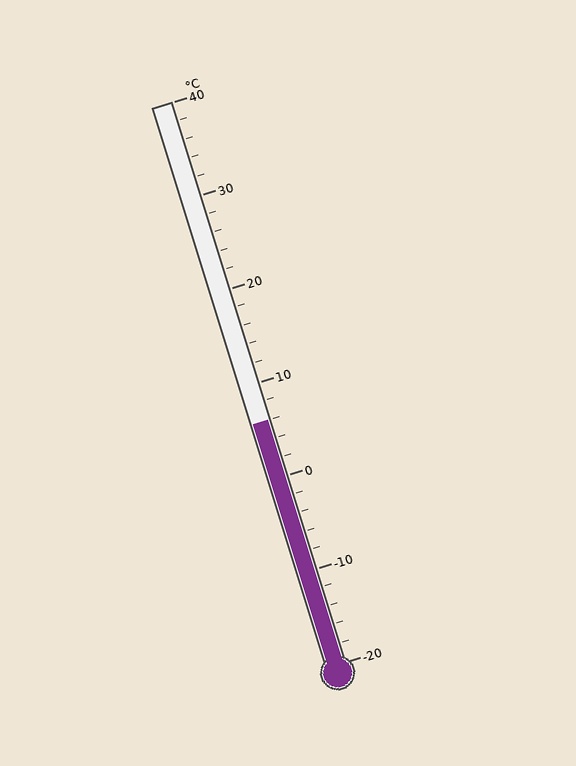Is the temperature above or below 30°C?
The temperature is below 30°C.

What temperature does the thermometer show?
The thermometer shows approximately 6°C.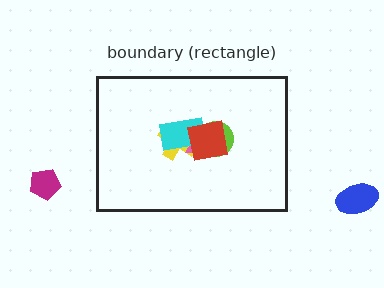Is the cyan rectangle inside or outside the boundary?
Inside.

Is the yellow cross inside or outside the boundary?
Inside.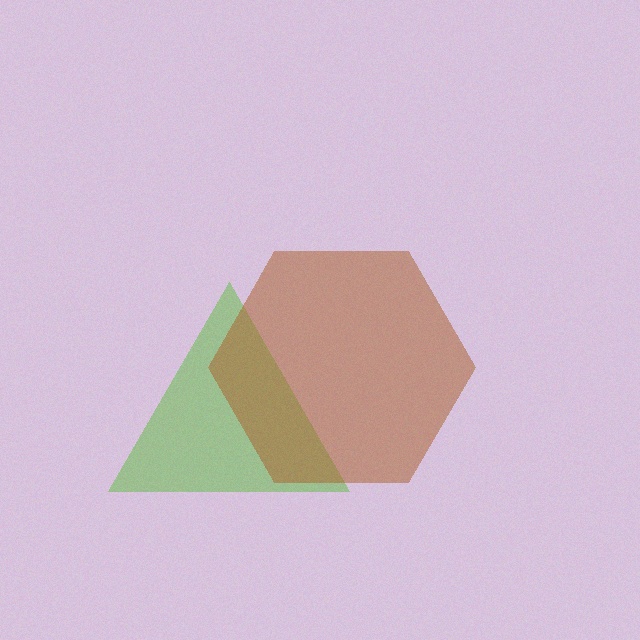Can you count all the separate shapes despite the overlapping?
Yes, there are 2 separate shapes.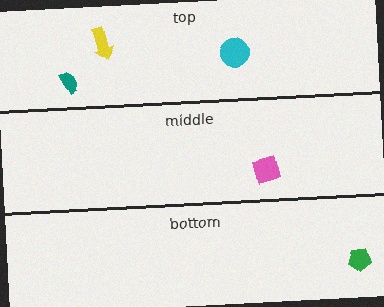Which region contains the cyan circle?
The top region.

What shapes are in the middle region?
The pink square.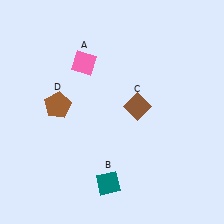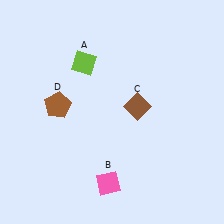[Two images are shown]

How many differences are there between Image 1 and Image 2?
There are 2 differences between the two images.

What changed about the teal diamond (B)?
In Image 1, B is teal. In Image 2, it changed to pink.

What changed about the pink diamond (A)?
In Image 1, A is pink. In Image 2, it changed to lime.